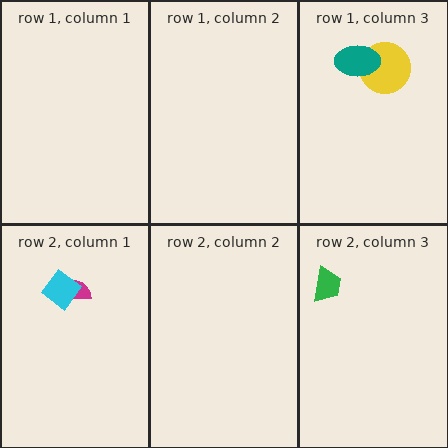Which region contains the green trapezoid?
The row 2, column 3 region.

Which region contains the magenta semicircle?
The row 2, column 1 region.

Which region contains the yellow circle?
The row 1, column 3 region.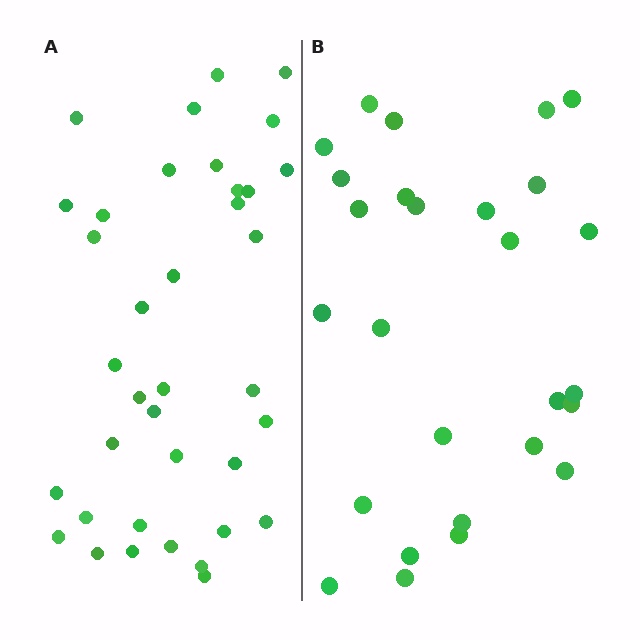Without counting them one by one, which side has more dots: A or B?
Region A (the left region) has more dots.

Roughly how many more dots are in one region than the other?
Region A has roughly 10 or so more dots than region B.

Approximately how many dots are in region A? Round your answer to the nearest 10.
About 40 dots. (The exact count is 37, which rounds to 40.)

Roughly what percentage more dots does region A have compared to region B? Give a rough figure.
About 35% more.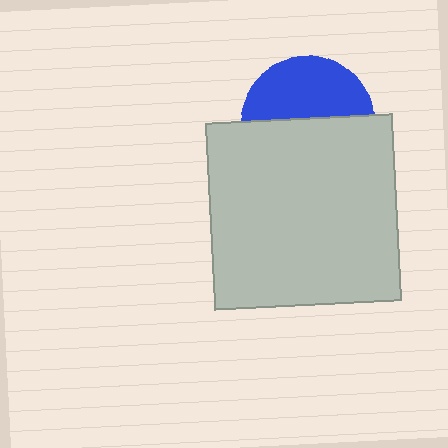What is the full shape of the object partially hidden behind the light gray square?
The partially hidden object is a blue circle.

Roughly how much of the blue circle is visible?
A small part of it is visible (roughly 45%).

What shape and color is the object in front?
The object in front is a light gray square.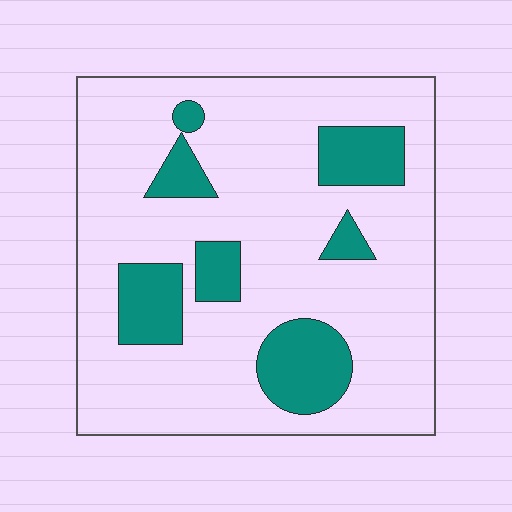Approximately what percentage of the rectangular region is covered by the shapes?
Approximately 20%.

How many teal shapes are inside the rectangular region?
7.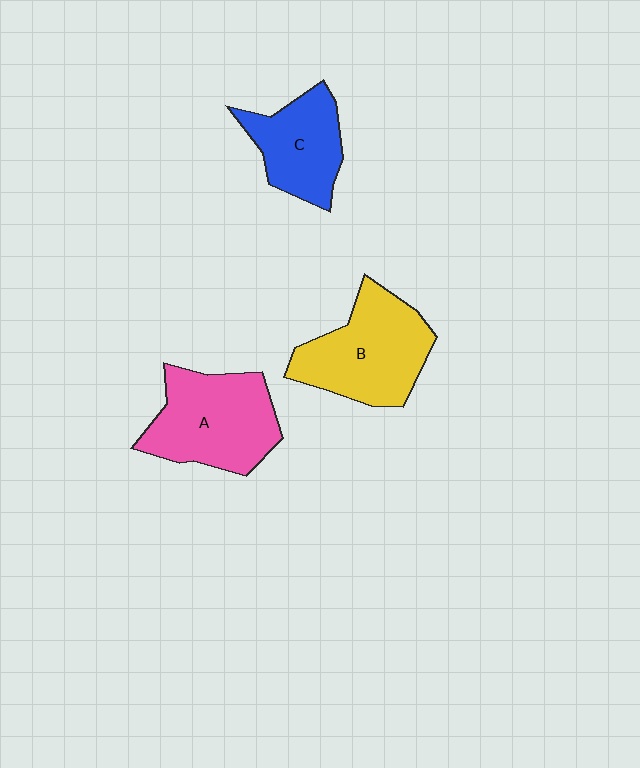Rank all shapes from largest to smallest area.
From largest to smallest: B (yellow), A (pink), C (blue).